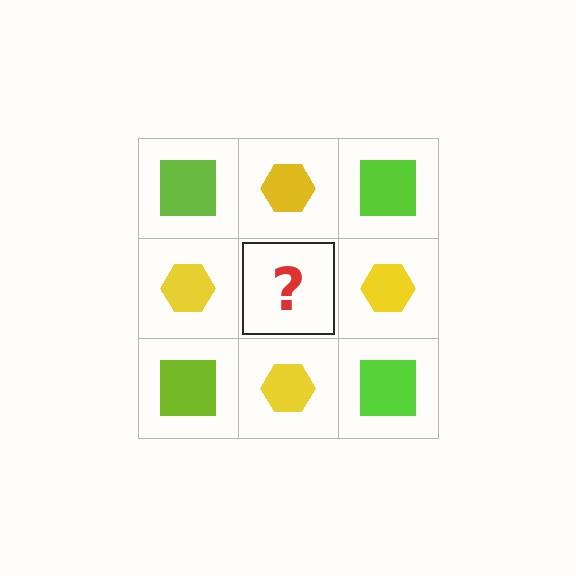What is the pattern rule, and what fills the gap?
The rule is that it alternates lime square and yellow hexagon in a checkerboard pattern. The gap should be filled with a lime square.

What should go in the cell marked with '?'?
The missing cell should contain a lime square.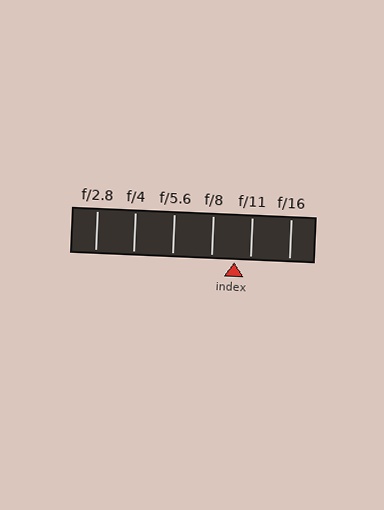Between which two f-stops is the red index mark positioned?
The index mark is between f/8 and f/11.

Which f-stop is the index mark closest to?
The index mark is closest to f/11.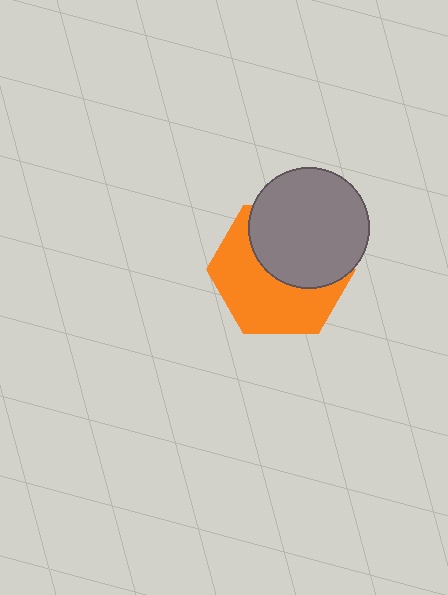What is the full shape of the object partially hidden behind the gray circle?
The partially hidden object is an orange hexagon.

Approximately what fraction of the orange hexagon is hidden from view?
Roughly 46% of the orange hexagon is hidden behind the gray circle.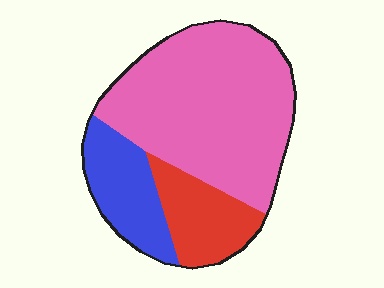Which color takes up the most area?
Pink, at roughly 60%.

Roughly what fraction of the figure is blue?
Blue takes up between a sixth and a third of the figure.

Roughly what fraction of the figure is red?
Red takes up about one sixth (1/6) of the figure.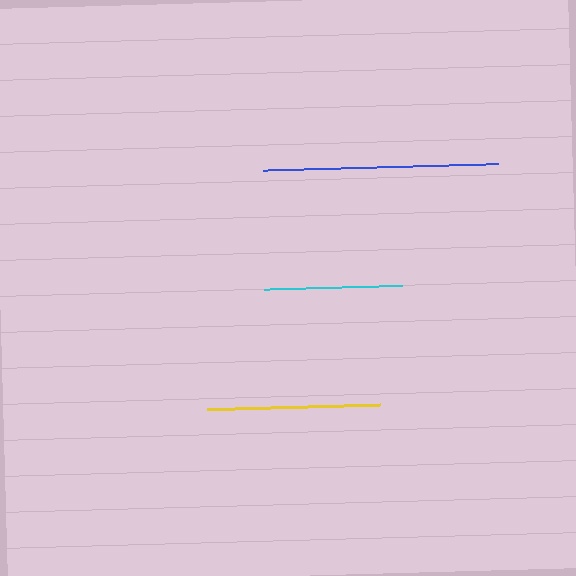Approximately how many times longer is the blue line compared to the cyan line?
The blue line is approximately 1.7 times the length of the cyan line.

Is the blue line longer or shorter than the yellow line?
The blue line is longer than the yellow line.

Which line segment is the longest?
The blue line is the longest at approximately 235 pixels.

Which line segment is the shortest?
The cyan line is the shortest at approximately 138 pixels.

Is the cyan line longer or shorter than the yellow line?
The yellow line is longer than the cyan line.